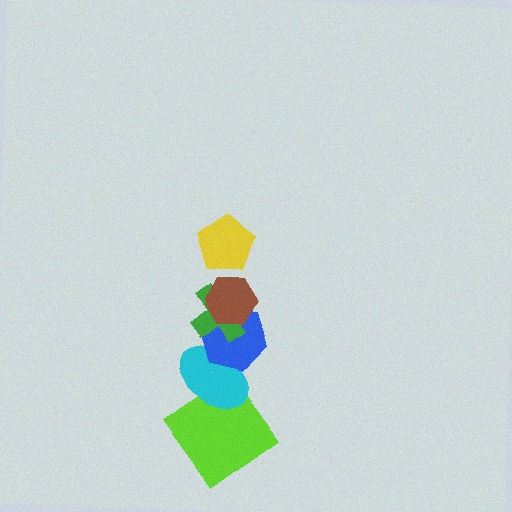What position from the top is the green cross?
The green cross is 3rd from the top.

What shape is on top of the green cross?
The brown hexagon is on top of the green cross.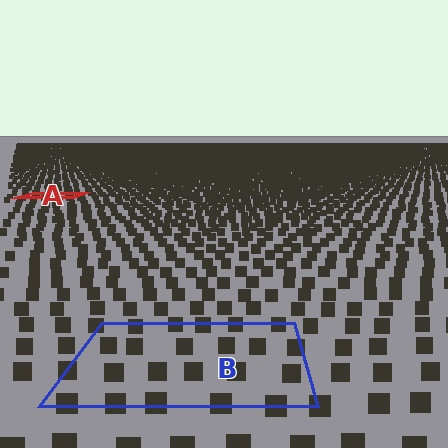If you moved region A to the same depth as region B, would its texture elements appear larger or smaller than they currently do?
They would appear larger. At a closer depth, the same texture elements are projected at a bigger on-screen size.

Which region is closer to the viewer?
Region B is closer. The texture elements there are larger and more spread out.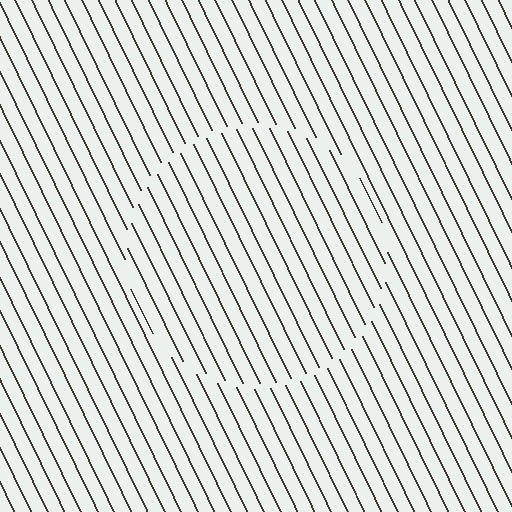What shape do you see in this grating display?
An illusory circle. The interior of the shape contains the same grating, shifted by half a period — the contour is defined by the phase discontinuity where line-ends from the inner and outer gratings abut.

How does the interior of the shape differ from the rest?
The interior of the shape contains the same grating, shifted by half a period — the contour is defined by the phase discontinuity where line-ends from the inner and outer gratings abut.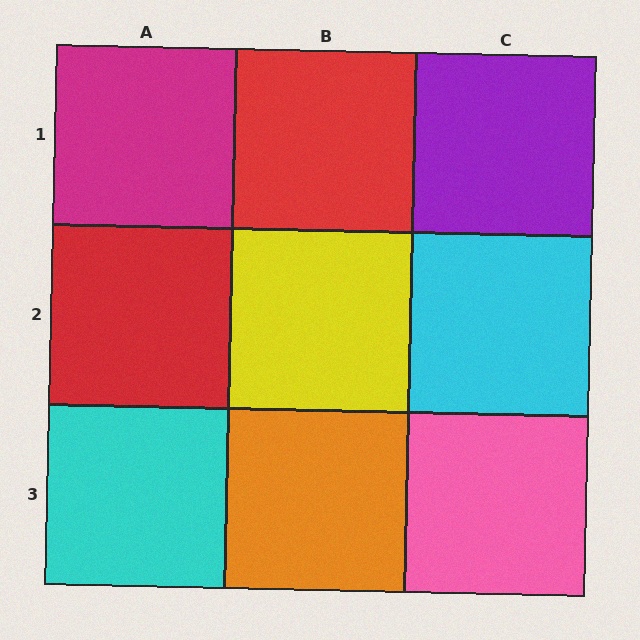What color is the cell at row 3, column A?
Cyan.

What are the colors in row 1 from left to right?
Magenta, red, purple.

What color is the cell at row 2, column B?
Yellow.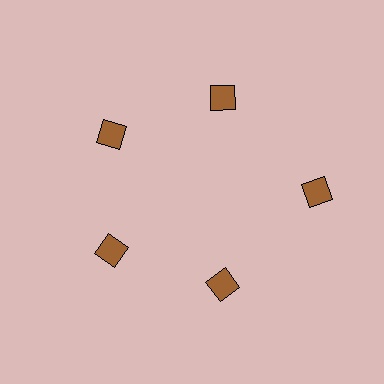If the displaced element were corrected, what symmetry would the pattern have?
It would have 5-fold rotational symmetry — the pattern would map onto itself every 72 degrees.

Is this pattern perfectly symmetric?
No. The 5 brown diamonds are arranged in a ring, but one element near the 3 o'clock position is pushed outward from the center, breaking the 5-fold rotational symmetry.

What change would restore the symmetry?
The symmetry would be restored by moving it inward, back onto the ring so that all 5 diamonds sit at equal angles and equal distance from the center.